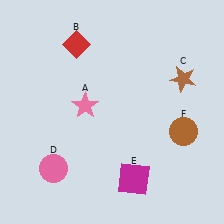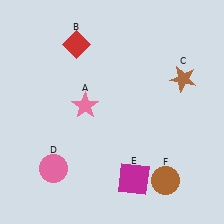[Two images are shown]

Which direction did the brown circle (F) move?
The brown circle (F) moved down.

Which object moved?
The brown circle (F) moved down.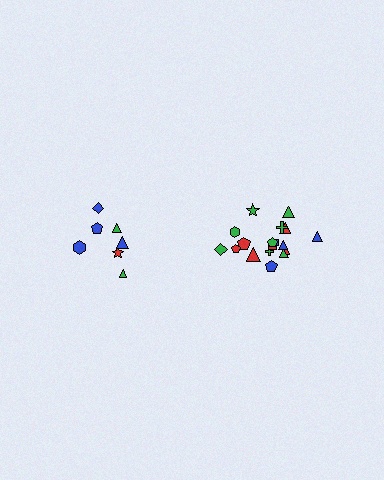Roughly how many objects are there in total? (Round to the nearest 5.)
Roughly 25 objects in total.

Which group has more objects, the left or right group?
The right group.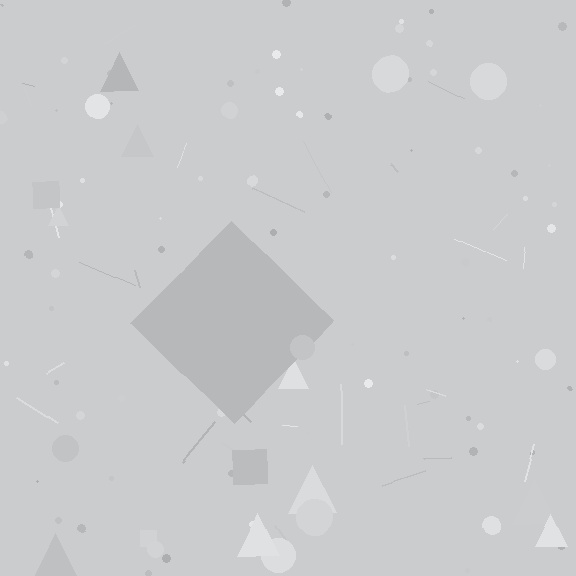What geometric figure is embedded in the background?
A diamond is embedded in the background.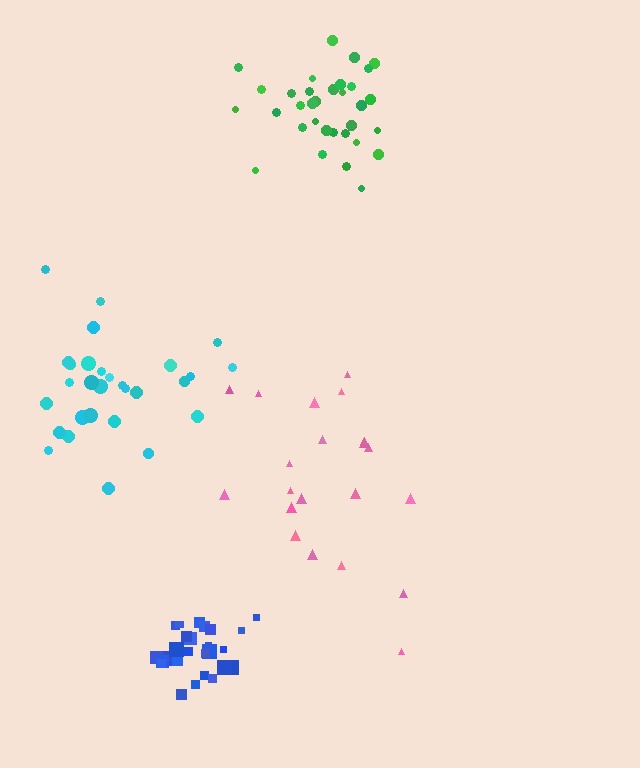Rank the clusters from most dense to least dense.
blue, green, cyan, pink.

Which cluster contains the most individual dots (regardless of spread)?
Green (34).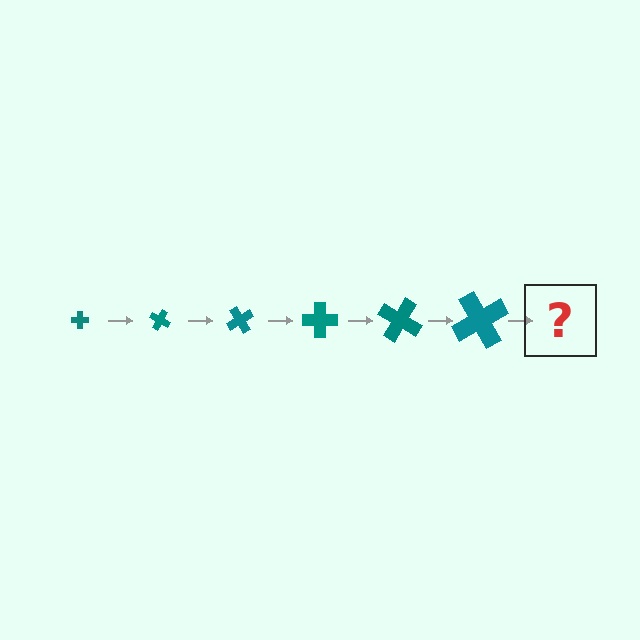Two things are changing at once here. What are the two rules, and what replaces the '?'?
The two rules are that the cross grows larger each step and it rotates 30 degrees each step. The '?' should be a cross, larger than the previous one and rotated 180 degrees from the start.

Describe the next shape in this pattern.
It should be a cross, larger than the previous one and rotated 180 degrees from the start.